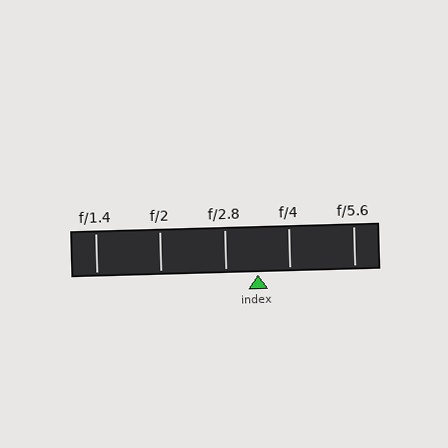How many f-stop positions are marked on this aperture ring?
There are 5 f-stop positions marked.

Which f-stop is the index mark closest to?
The index mark is closest to f/4.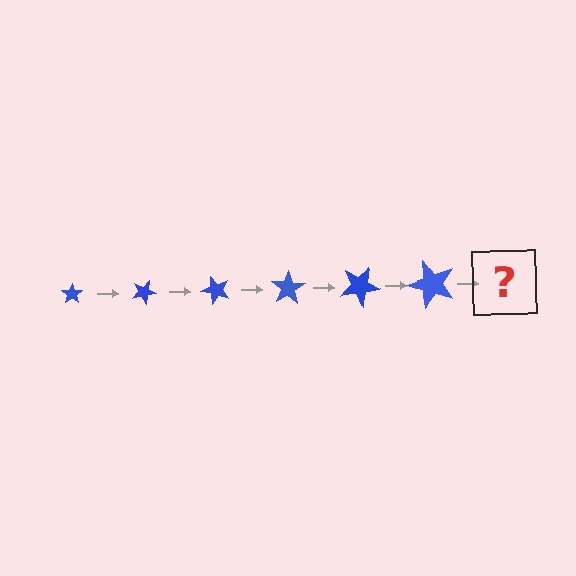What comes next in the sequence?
The next element should be a star, larger than the previous one and rotated 150 degrees from the start.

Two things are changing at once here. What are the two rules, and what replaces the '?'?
The two rules are that the star grows larger each step and it rotates 25 degrees each step. The '?' should be a star, larger than the previous one and rotated 150 degrees from the start.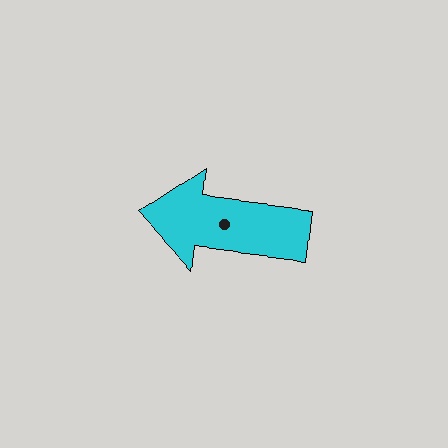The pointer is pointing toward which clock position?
Roughly 9 o'clock.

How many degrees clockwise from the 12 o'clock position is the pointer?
Approximately 277 degrees.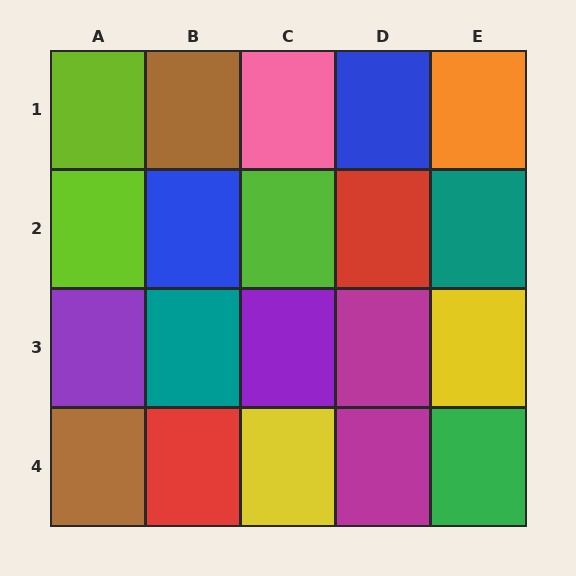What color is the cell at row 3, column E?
Yellow.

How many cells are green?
1 cell is green.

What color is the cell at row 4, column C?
Yellow.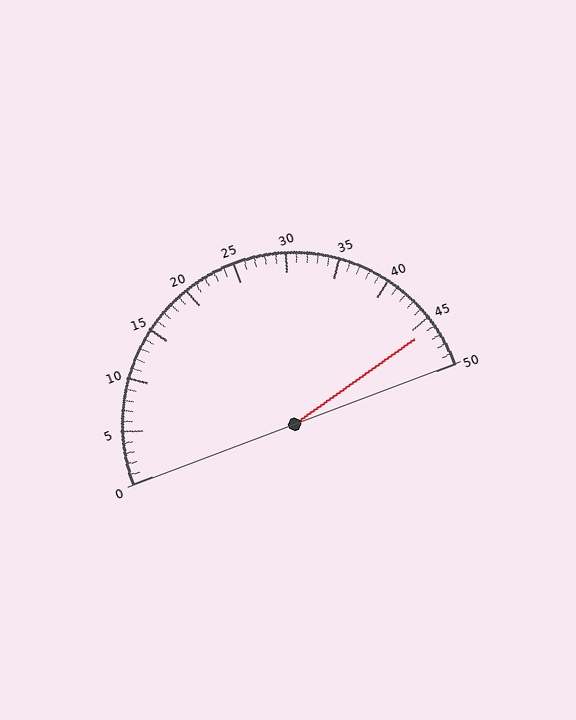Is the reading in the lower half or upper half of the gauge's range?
The reading is in the upper half of the range (0 to 50).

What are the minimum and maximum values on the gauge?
The gauge ranges from 0 to 50.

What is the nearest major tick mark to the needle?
The nearest major tick mark is 45.